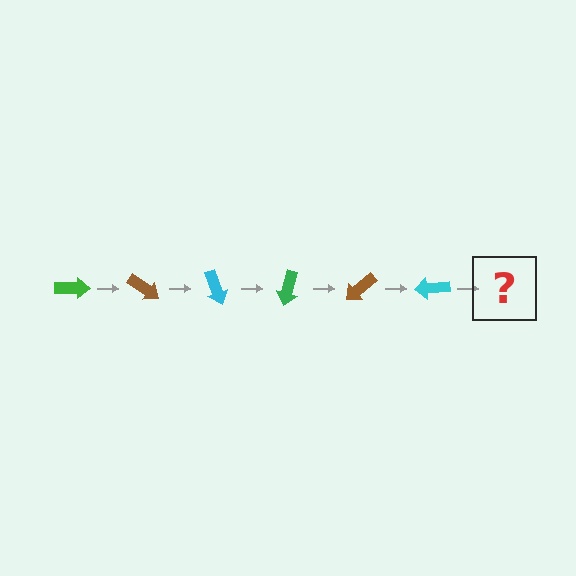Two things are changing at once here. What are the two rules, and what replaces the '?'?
The two rules are that it rotates 35 degrees each step and the color cycles through green, brown, and cyan. The '?' should be a green arrow, rotated 210 degrees from the start.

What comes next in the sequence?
The next element should be a green arrow, rotated 210 degrees from the start.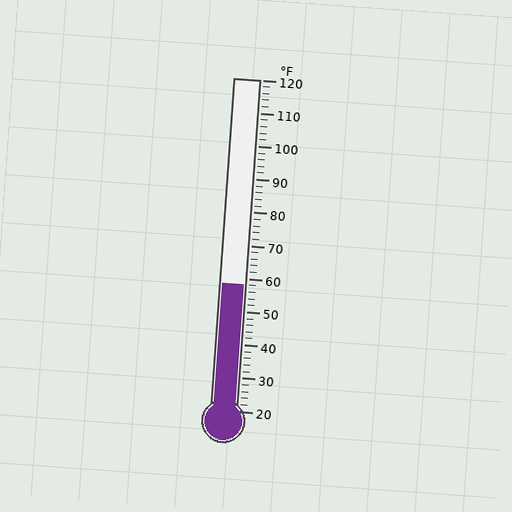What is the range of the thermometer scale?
The thermometer scale ranges from 20°F to 120°F.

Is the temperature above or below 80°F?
The temperature is below 80°F.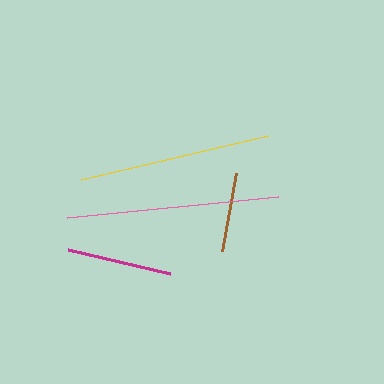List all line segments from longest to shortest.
From longest to shortest: pink, yellow, magenta, brown.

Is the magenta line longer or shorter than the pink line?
The pink line is longer than the magenta line.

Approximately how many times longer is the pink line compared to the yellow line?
The pink line is approximately 1.1 times the length of the yellow line.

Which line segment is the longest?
The pink line is the longest at approximately 212 pixels.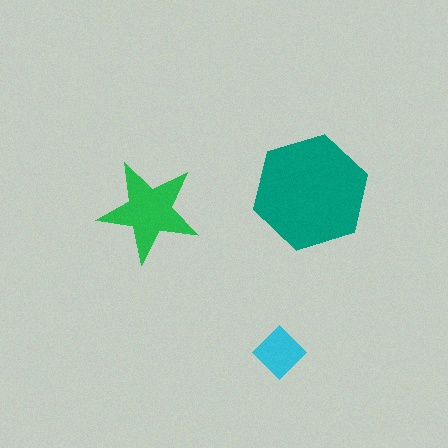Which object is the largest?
The teal hexagon.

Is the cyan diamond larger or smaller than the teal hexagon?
Smaller.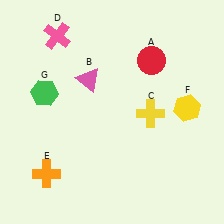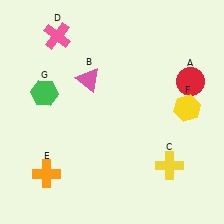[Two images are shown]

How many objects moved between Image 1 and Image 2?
2 objects moved between the two images.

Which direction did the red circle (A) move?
The red circle (A) moved right.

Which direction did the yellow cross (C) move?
The yellow cross (C) moved down.